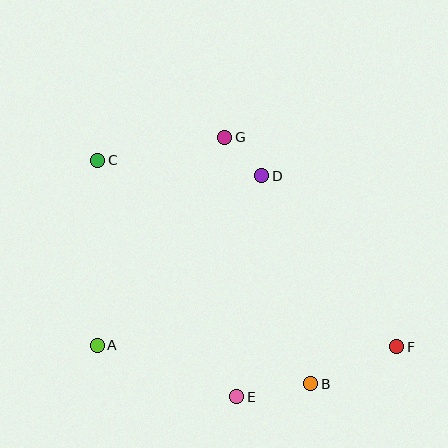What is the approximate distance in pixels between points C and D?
The distance between C and D is approximately 165 pixels.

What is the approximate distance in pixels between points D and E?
The distance between D and E is approximately 222 pixels.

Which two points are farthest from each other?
Points C and F are farthest from each other.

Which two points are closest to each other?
Points D and G are closest to each other.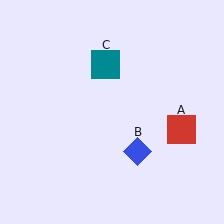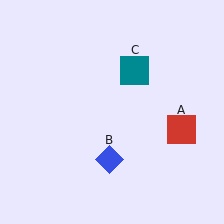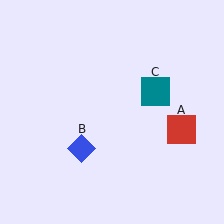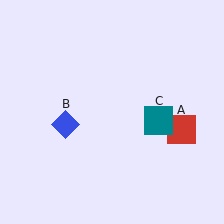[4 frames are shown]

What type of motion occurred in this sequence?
The blue diamond (object B), teal square (object C) rotated clockwise around the center of the scene.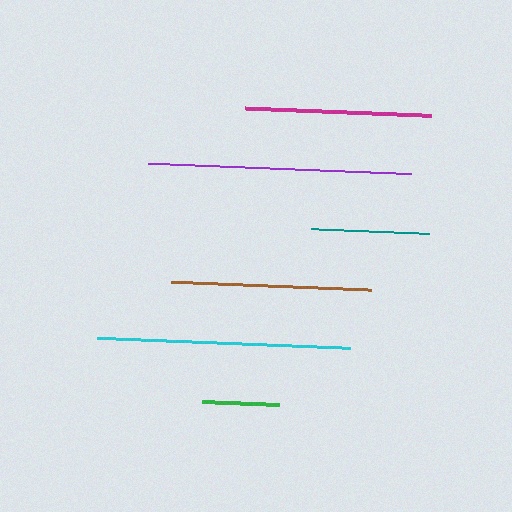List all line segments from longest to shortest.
From longest to shortest: purple, cyan, brown, magenta, teal, green.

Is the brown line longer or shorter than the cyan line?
The cyan line is longer than the brown line.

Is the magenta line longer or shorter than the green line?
The magenta line is longer than the green line.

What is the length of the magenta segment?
The magenta segment is approximately 186 pixels long.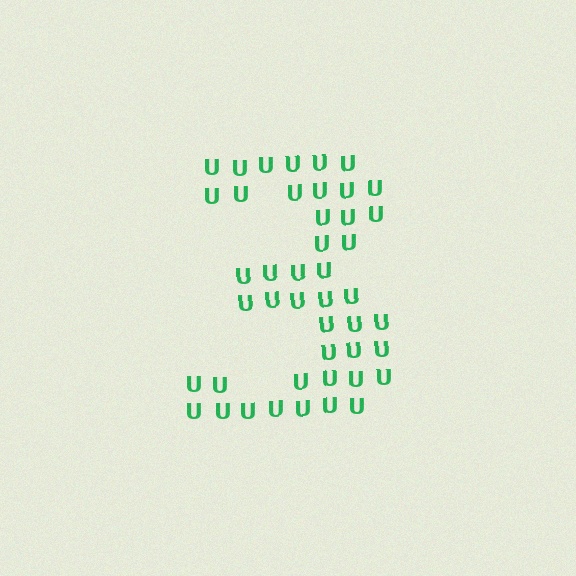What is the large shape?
The large shape is the digit 3.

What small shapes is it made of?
It is made of small letter U's.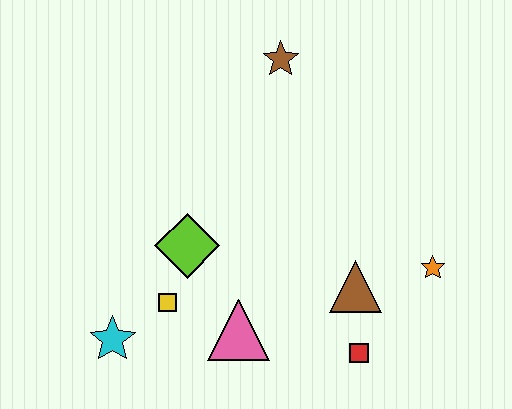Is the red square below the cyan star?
Yes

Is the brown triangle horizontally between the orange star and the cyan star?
Yes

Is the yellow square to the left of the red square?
Yes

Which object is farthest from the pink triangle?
The brown star is farthest from the pink triangle.